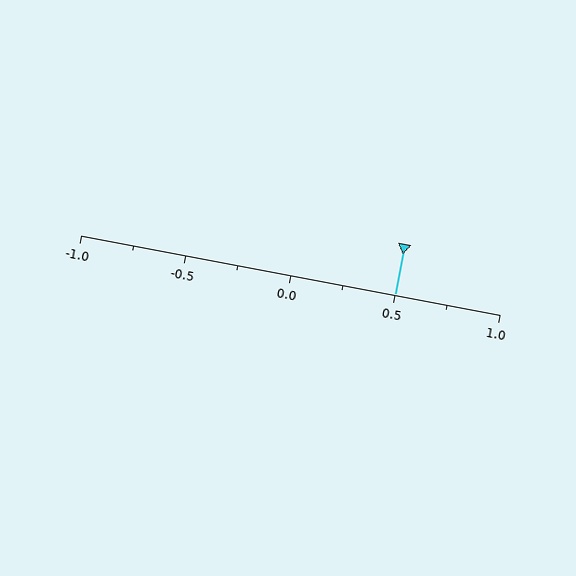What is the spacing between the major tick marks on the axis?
The major ticks are spaced 0.5 apart.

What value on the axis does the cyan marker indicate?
The marker indicates approximately 0.5.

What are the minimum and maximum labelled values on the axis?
The axis runs from -1.0 to 1.0.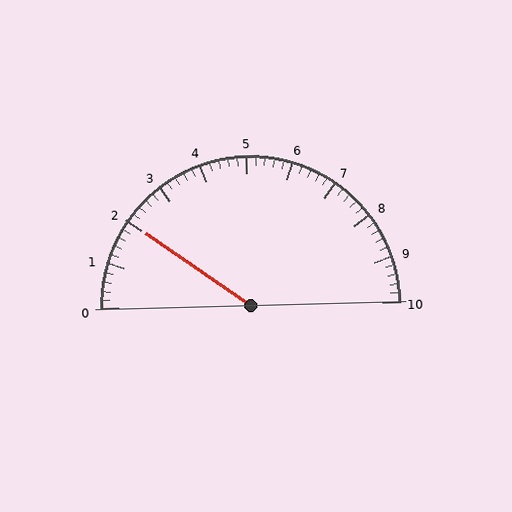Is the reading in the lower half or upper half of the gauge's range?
The reading is in the lower half of the range (0 to 10).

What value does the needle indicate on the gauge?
The needle indicates approximately 2.0.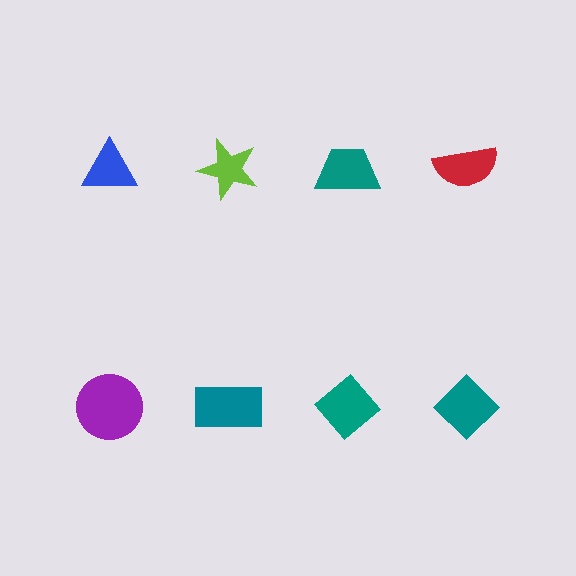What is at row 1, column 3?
A teal trapezoid.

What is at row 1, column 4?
A red semicircle.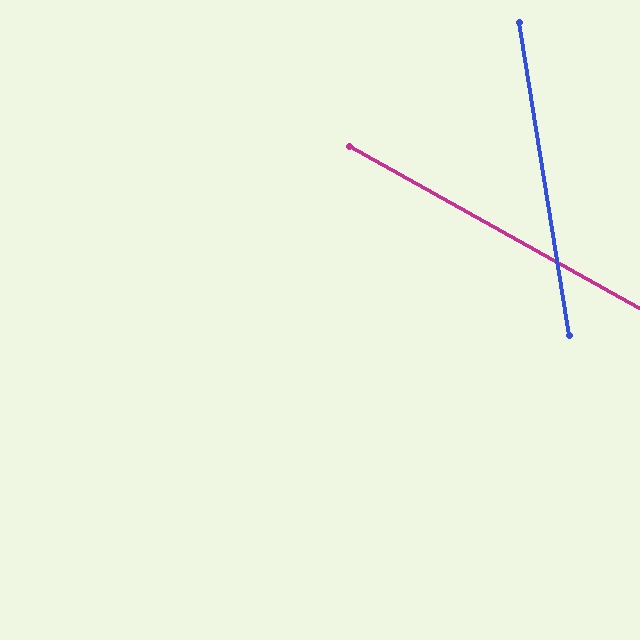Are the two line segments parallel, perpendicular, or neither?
Neither parallel nor perpendicular — they differ by about 52°.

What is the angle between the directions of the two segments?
Approximately 52 degrees.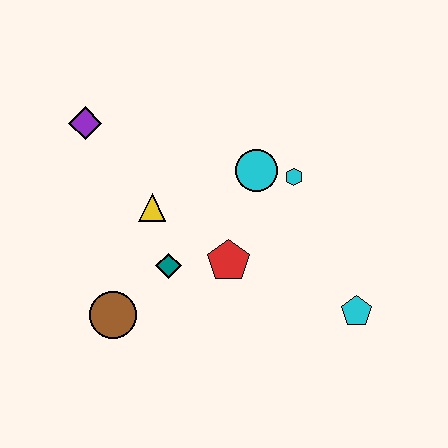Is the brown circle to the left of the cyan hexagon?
Yes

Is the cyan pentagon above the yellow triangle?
No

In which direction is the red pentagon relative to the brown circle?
The red pentagon is to the right of the brown circle.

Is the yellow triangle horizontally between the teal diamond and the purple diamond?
Yes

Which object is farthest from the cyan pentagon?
The purple diamond is farthest from the cyan pentagon.